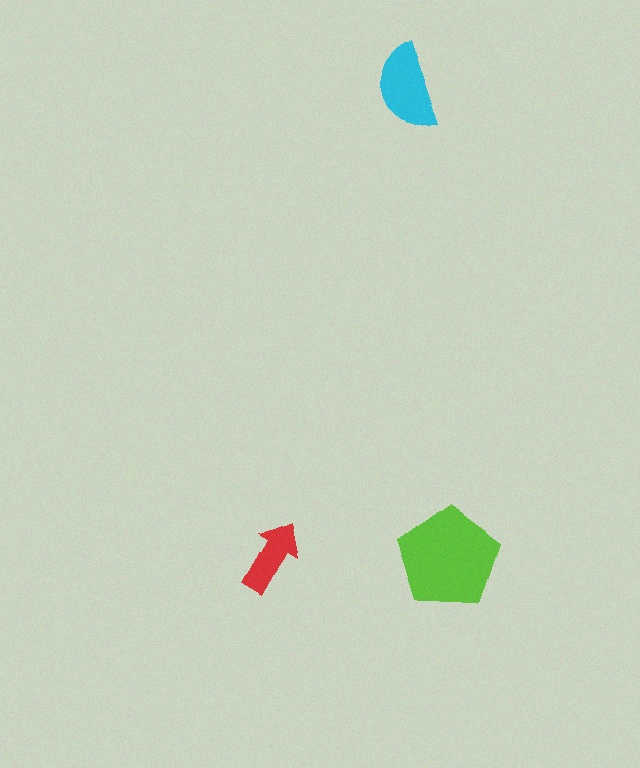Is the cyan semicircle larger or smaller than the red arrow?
Larger.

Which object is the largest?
The lime pentagon.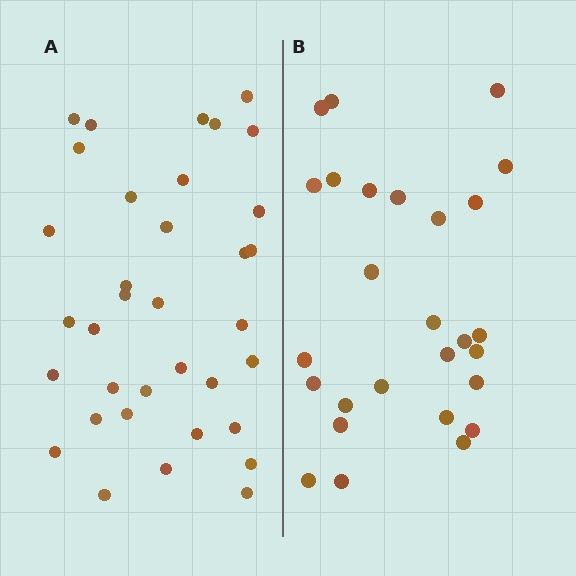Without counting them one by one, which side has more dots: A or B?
Region A (the left region) has more dots.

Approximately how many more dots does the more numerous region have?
Region A has roughly 8 or so more dots than region B.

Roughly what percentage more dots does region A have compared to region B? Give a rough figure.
About 30% more.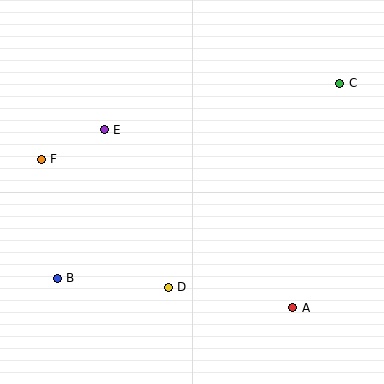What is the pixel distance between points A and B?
The distance between A and B is 237 pixels.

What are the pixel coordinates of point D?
Point D is at (168, 287).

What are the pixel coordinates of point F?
Point F is at (41, 159).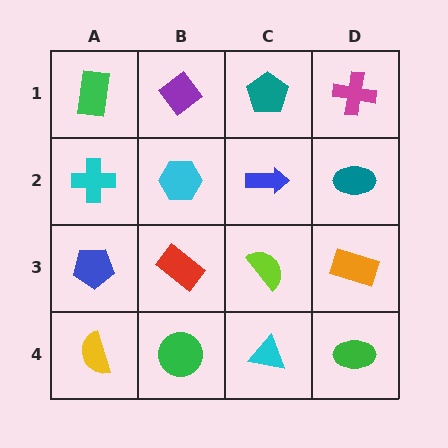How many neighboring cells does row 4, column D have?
2.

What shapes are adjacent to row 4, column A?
A blue pentagon (row 3, column A), a green circle (row 4, column B).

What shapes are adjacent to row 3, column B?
A cyan hexagon (row 2, column B), a green circle (row 4, column B), a blue pentagon (row 3, column A), a lime semicircle (row 3, column C).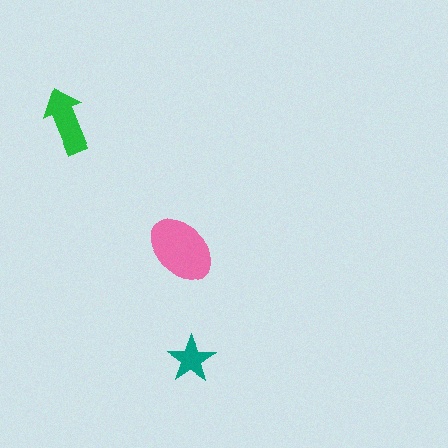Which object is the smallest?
The teal star.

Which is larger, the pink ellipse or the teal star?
The pink ellipse.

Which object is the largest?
The pink ellipse.